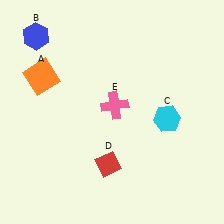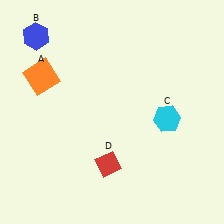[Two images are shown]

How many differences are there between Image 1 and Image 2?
There is 1 difference between the two images.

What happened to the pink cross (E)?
The pink cross (E) was removed in Image 2. It was in the top-right area of Image 1.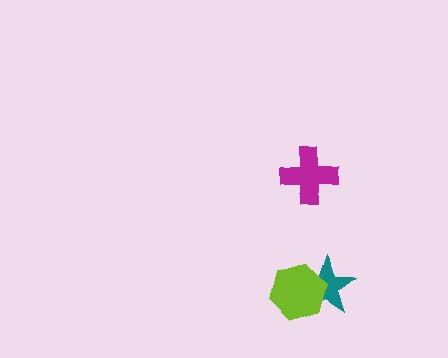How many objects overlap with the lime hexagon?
1 object overlaps with the lime hexagon.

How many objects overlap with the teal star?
1 object overlaps with the teal star.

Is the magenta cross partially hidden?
No, no other shape covers it.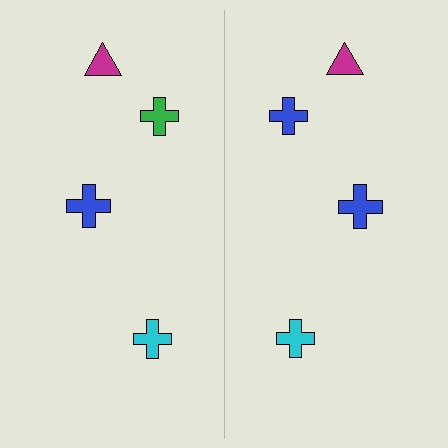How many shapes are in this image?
There are 8 shapes in this image.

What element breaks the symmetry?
The blue cross on the right side breaks the symmetry — its mirror counterpart is green.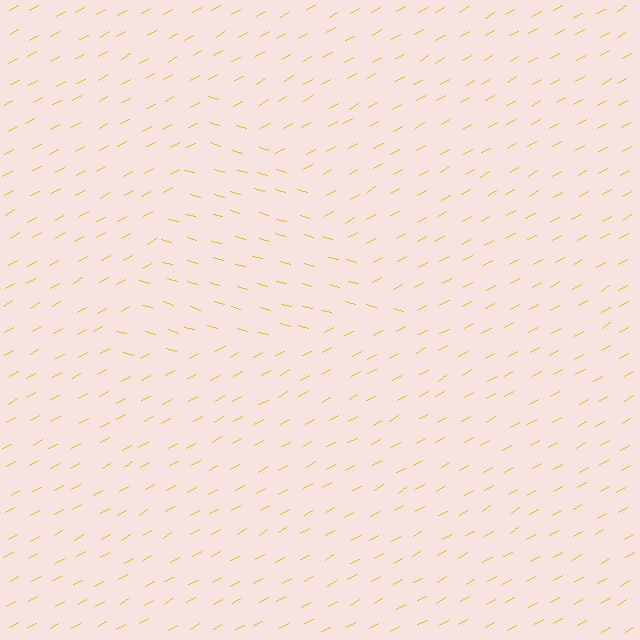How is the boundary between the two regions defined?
The boundary is defined purely by a change in line orientation (approximately 45 degrees difference). All lines are the same color and thickness.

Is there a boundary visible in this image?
Yes, there is a texture boundary formed by a change in line orientation.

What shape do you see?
I see a triangle.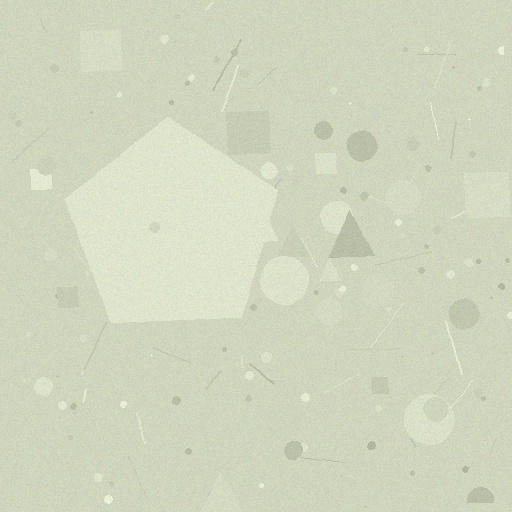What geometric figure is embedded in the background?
A pentagon is embedded in the background.